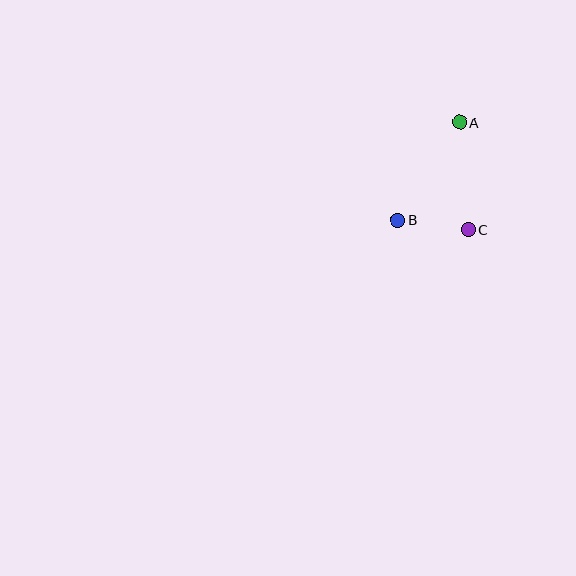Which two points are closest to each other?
Points B and C are closest to each other.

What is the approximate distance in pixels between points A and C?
The distance between A and C is approximately 107 pixels.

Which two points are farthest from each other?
Points A and B are farthest from each other.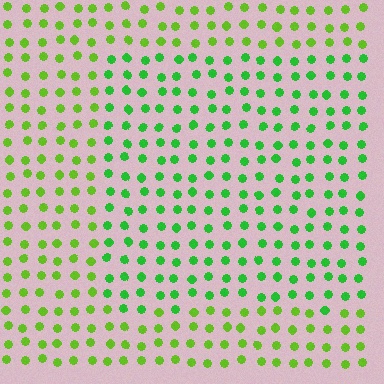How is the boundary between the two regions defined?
The boundary is defined purely by a slight shift in hue (about 30 degrees). Spacing, size, and orientation are identical on both sides.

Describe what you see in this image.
The image is filled with small lime elements in a uniform arrangement. A rectangle-shaped region is visible where the elements are tinted to a slightly different hue, forming a subtle color boundary.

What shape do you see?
I see a rectangle.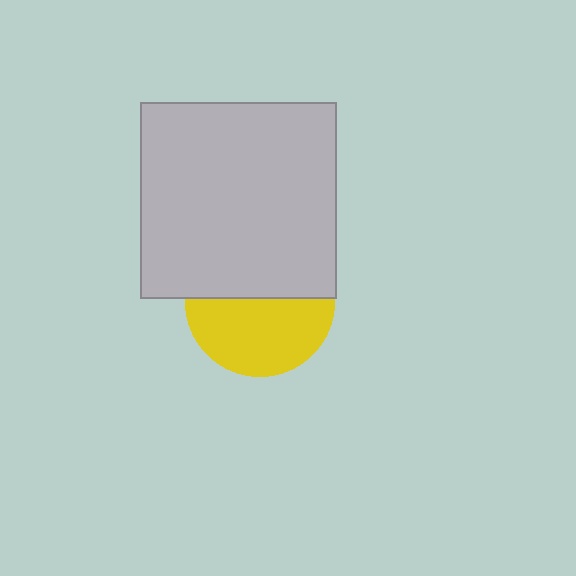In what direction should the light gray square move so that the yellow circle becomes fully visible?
The light gray square should move up. That is the shortest direction to clear the overlap and leave the yellow circle fully visible.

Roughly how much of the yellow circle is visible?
About half of it is visible (roughly 52%).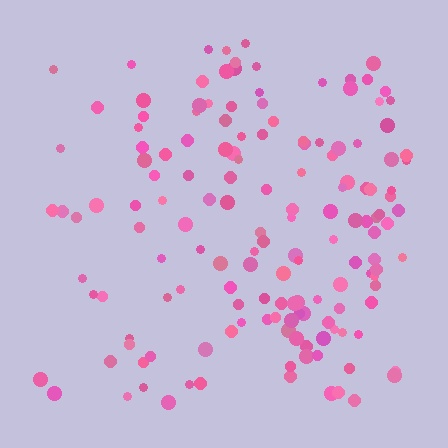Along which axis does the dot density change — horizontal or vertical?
Horizontal.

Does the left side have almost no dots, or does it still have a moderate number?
Still a moderate number, just noticeably fewer than the right.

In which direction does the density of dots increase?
From left to right, with the right side densest.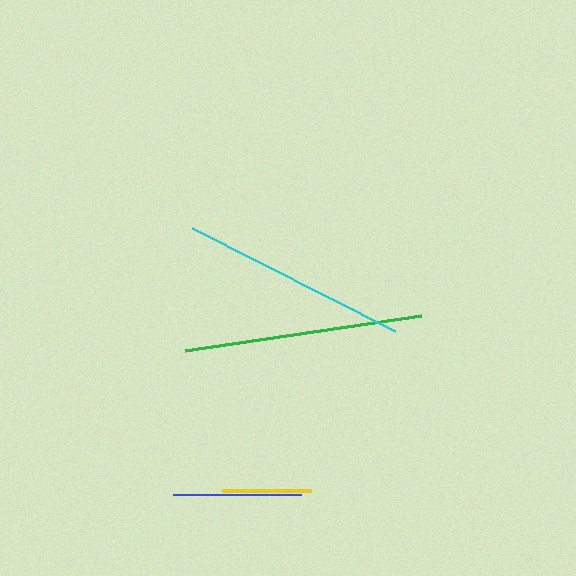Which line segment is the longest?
The green line is the longest at approximately 239 pixels.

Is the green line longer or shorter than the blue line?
The green line is longer than the blue line.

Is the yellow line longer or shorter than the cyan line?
The cyan line is longer than the yellow line.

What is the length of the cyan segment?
The cyan segment is approximately 227 pixels long.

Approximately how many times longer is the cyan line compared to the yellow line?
The cyan line is approximately 2.6 times the length of the yellow line.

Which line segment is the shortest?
The yellow line is the shortest at approximately 89 pixels.